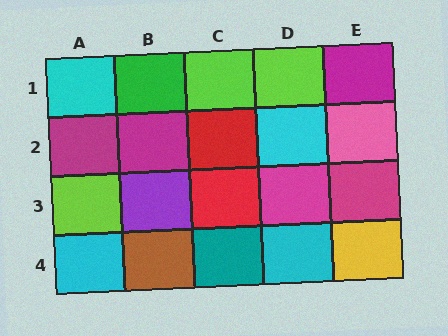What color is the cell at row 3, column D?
Magenta.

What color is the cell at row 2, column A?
Magenta.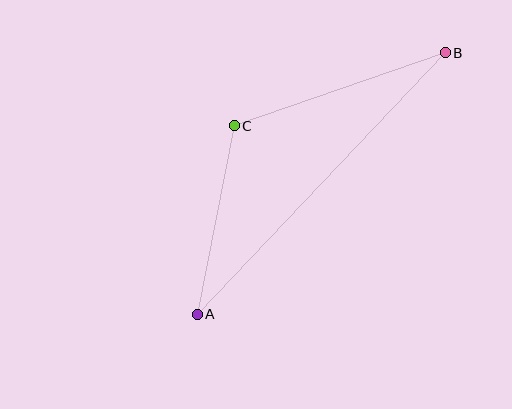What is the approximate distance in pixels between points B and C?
The distance between B and C is approximately 223 pixels.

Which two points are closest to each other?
Points A and C are closest to each other.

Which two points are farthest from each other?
Points A and B are farthest from each other.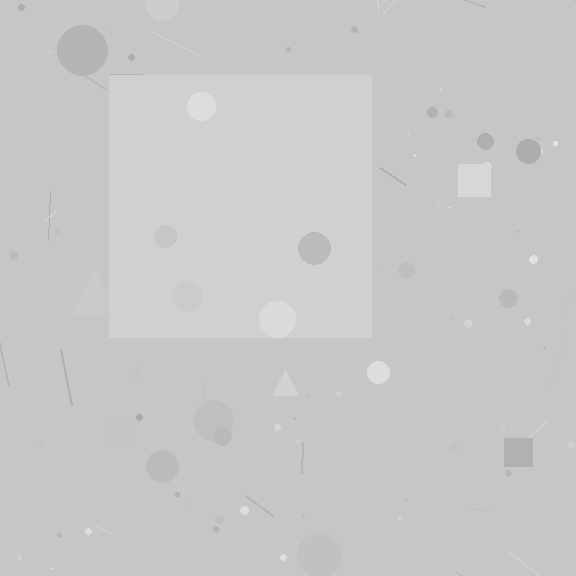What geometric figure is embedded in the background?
A square is embedded in the background.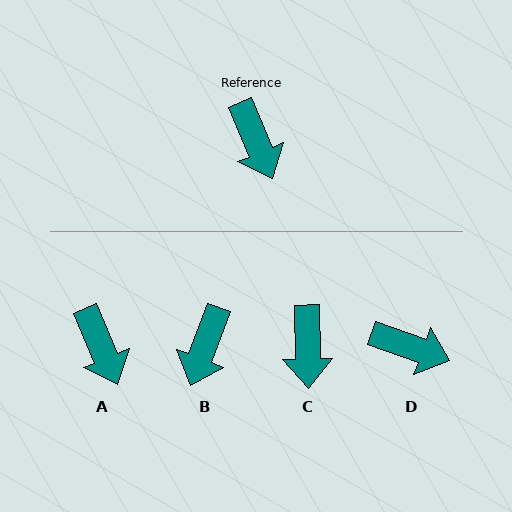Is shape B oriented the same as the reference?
No, it is off by about 43 degrees.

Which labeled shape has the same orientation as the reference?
A.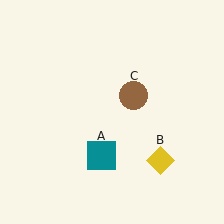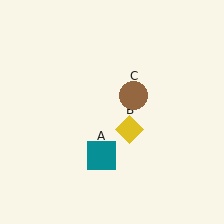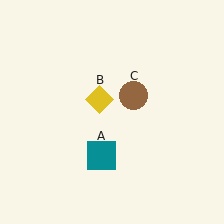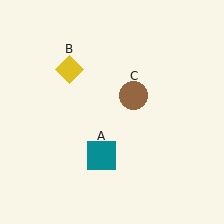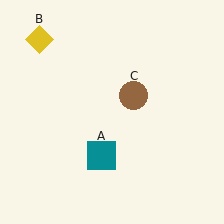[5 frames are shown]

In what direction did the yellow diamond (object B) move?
The yellow diamond (object B) moved up and to the left.